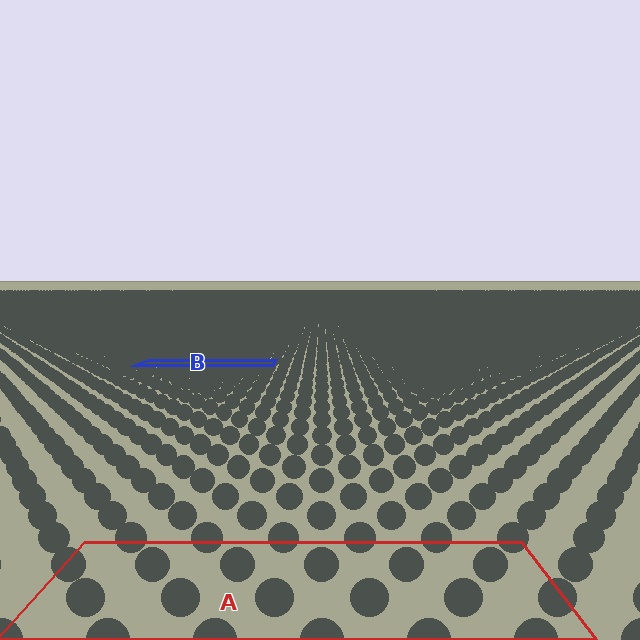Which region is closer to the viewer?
Region A is closer. The texture elements there are larger and more spread out.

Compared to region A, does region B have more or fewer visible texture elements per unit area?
Region B has more texture elements per unit area — they are packed more densely because it is farther away.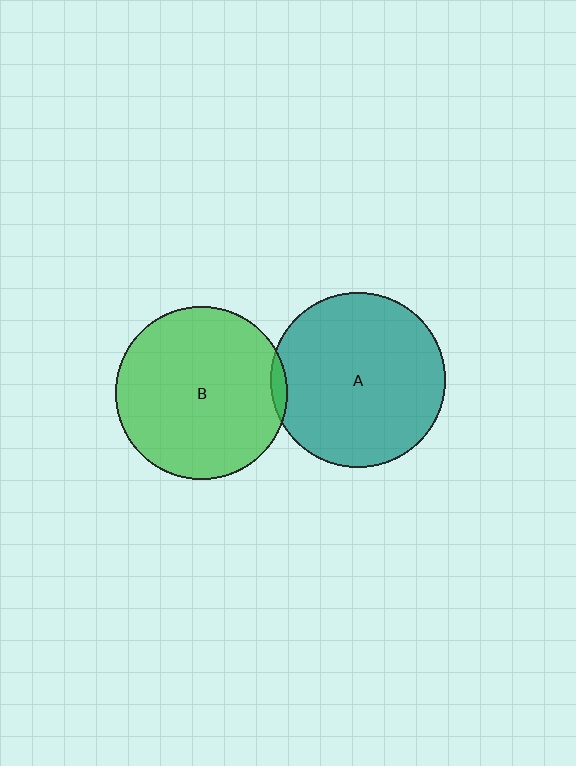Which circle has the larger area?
Circle A (teal).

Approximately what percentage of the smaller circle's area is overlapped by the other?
Approximately 5%.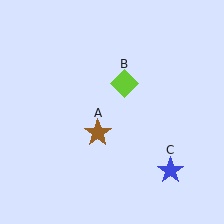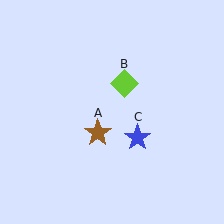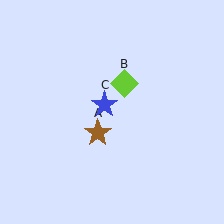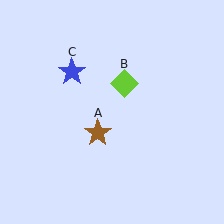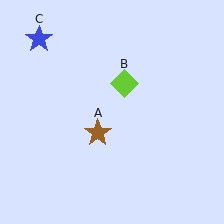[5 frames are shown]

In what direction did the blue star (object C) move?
The blue star (object C) moved up and to the left.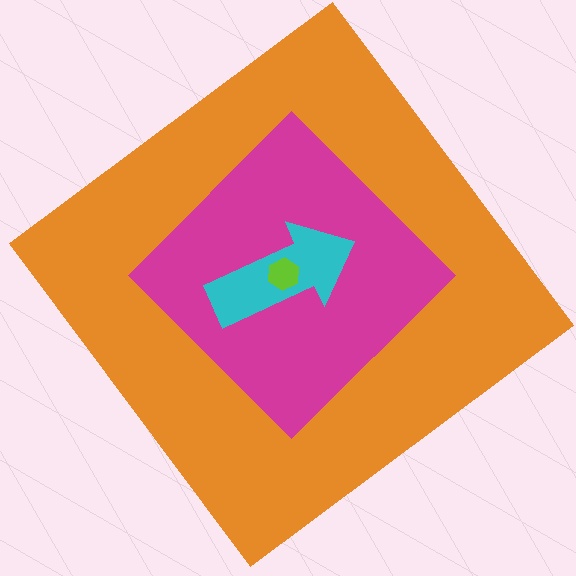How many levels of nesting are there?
4.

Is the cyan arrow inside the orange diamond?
Yes.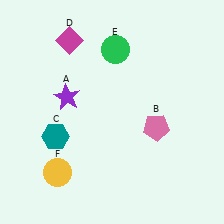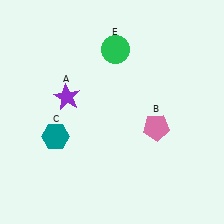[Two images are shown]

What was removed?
The yellow circle (F), the magenta diamond (D) were removed in Image 2.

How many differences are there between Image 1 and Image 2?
There are 2 differences between the two images.